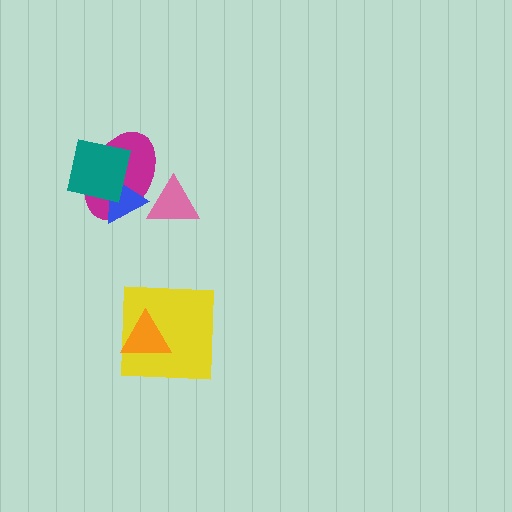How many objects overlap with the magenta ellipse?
3 objects overlap with the magenta ellipse.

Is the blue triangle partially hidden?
Yes, it is partially covered by another shape.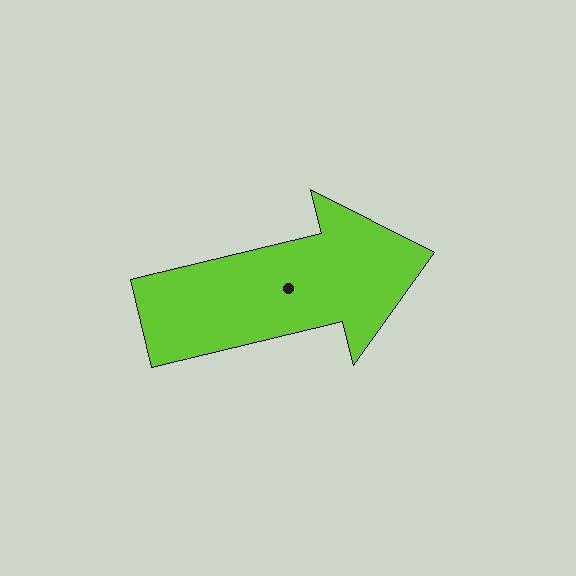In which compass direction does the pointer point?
East.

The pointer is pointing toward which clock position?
Roughly 3 o'clock.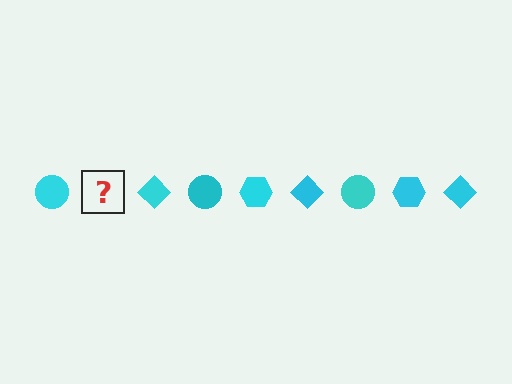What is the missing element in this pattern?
The missing element is a cyan hexagon.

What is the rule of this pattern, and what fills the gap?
The rule is that the pattern cycles through circle, hexagon, diamond shapes in cyan. The gap should be filled with a cyan hexagon.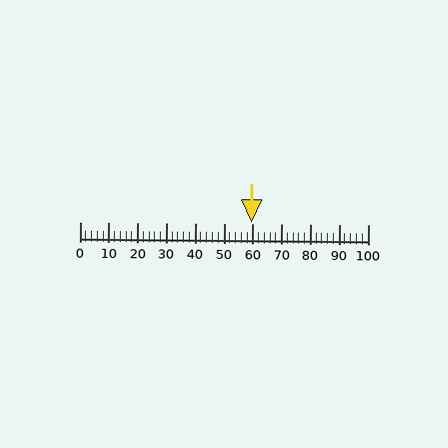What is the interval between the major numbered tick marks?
The major tick marks are spaced 10 units apart.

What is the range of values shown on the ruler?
The ruler shows values from 0 to 100.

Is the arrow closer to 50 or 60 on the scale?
The arrow is closer to 60.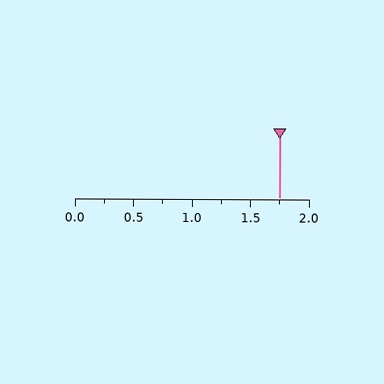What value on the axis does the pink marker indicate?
The marker indicates approximately 1.75.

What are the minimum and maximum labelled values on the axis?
The axis runs from 0.0 to 2.0.